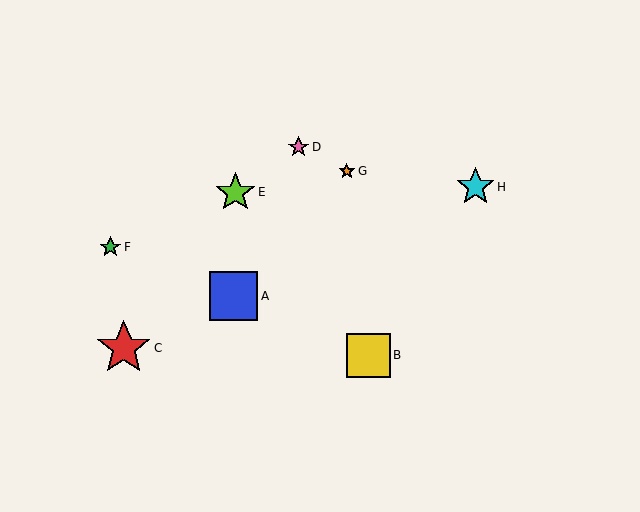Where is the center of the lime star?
The center of the lime star is at (235, 192).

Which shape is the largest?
The red star (labeled C) is the largest.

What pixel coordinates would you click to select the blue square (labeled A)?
Click at (234, 296) to select the blue square A.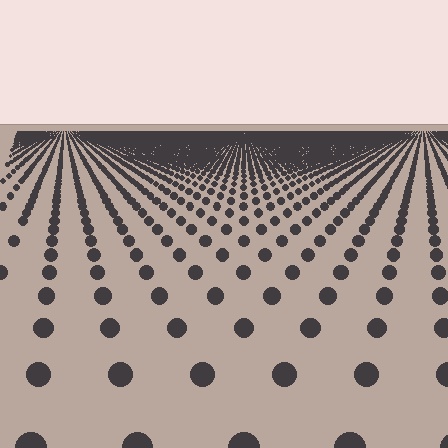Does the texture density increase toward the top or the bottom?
Density increases toward the top.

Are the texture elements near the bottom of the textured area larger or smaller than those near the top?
Larger. Near the bottom, elements are closer to the viewer and appear at a bigger on-screen size.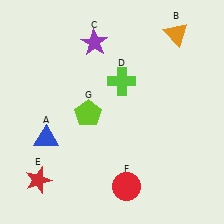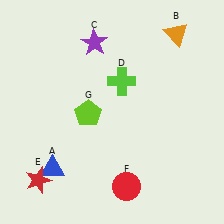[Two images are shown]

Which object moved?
The blue triangle (A) moved down.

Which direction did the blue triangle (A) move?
The blue triangle (A) moved down.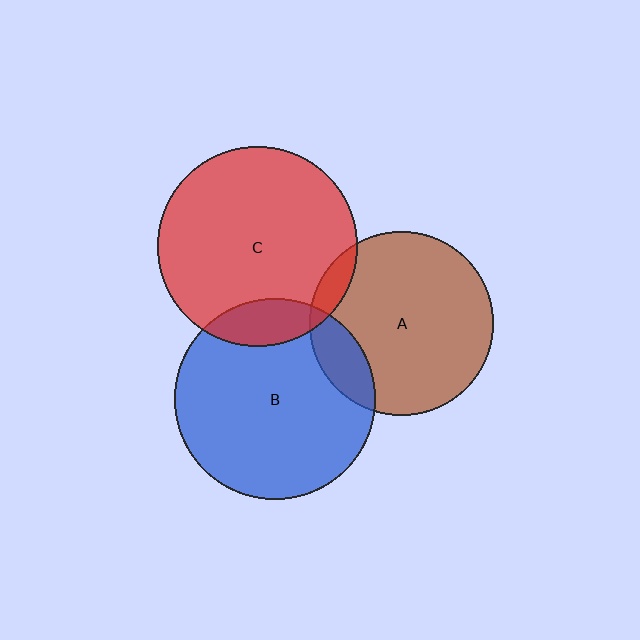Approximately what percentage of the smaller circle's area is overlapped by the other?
Approximately 15%.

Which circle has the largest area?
Circle B (blue).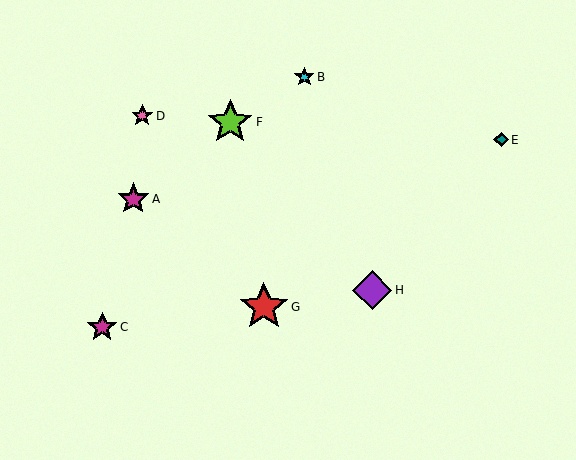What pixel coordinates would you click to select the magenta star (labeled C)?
Click at (102, 327) to select the magenta star C.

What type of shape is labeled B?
Shape B is a cyan star.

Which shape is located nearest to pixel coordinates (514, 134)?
The teal diamond (labeled E) at (501, 140) is nearest to that location.